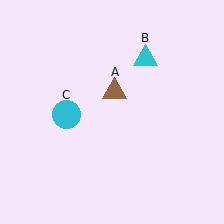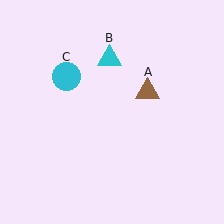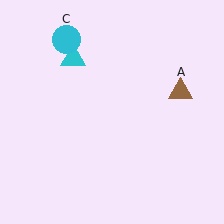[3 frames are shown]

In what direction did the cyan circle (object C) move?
The cyan circle (object C) moved up.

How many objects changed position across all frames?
3 objects changed position: brown triangle (object A), cyan triangle (object B), cyan circle (object C).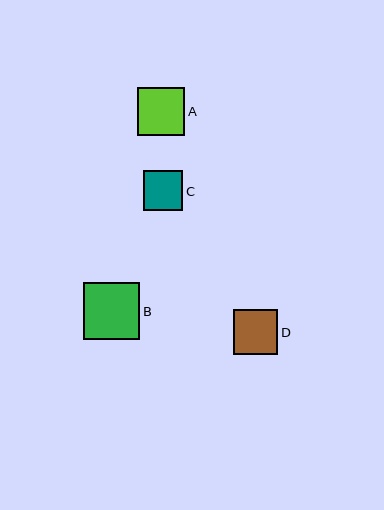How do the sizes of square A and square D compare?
Square A and square D are approximately the same size.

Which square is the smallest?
Square C is the smallest with a size of approximately 40 pixels.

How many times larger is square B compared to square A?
Square B is approximately 1.2 times the size of square A.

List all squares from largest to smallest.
From largest to smallest: B, A, D, C.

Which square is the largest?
Square B is the largest with a size of approximately 56 pixels.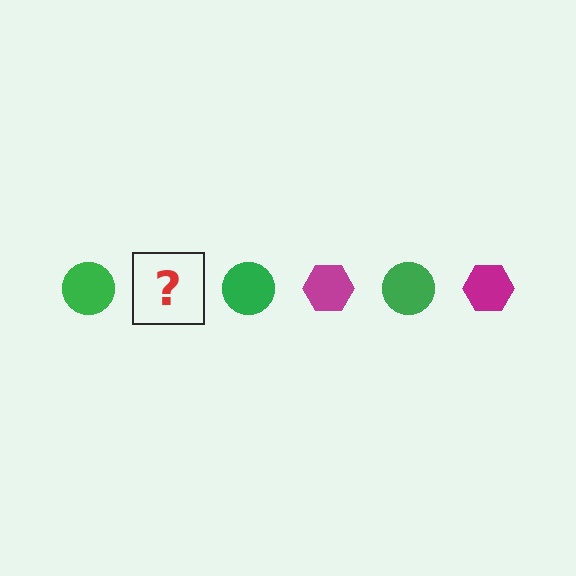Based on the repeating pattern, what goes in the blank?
The blank should be a magenta hexagon.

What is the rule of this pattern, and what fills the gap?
The rule is that the pattern alternates between green circle and magenta hexagon. The gap should be filled with a magenta hexagon.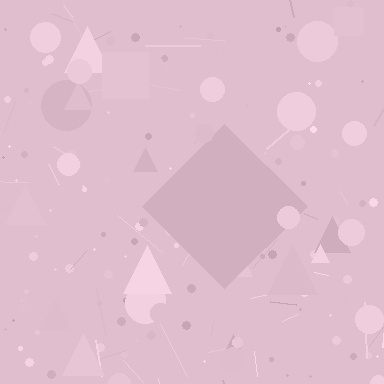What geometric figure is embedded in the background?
A diamond is embedded in the background.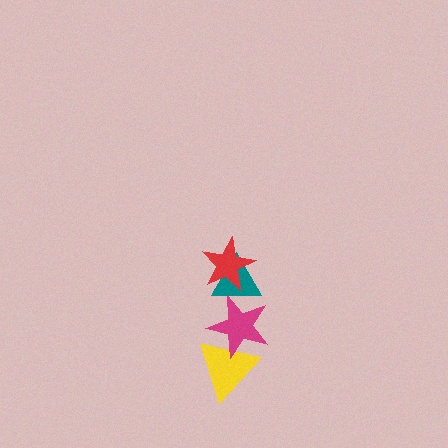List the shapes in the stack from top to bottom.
From top to bottom: the red star, the teal triangle, the magenta star, the yellow triangle.